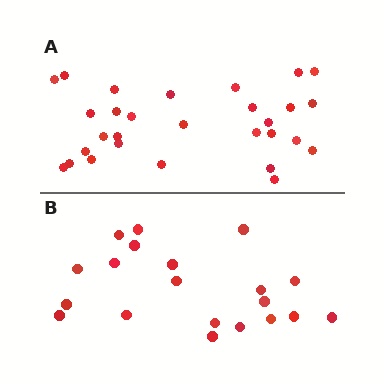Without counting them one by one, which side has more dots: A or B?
Region A (the top region) has more dots.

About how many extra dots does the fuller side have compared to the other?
Region A has roughly 8 or so more dots than region B.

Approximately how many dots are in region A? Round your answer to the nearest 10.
About 30 dots. (The exact count is 29, which rounds to 30.)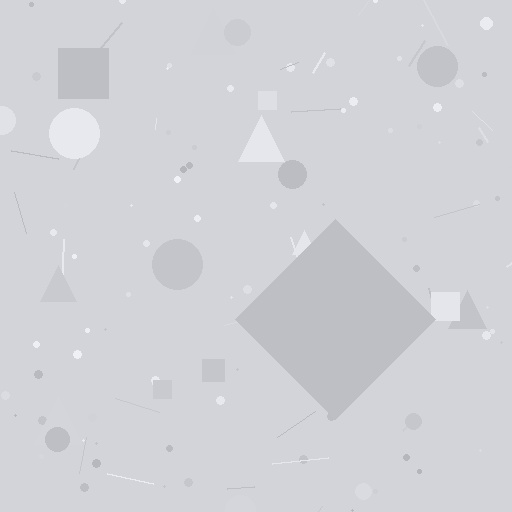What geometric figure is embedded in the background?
A diamond is embedded in the background.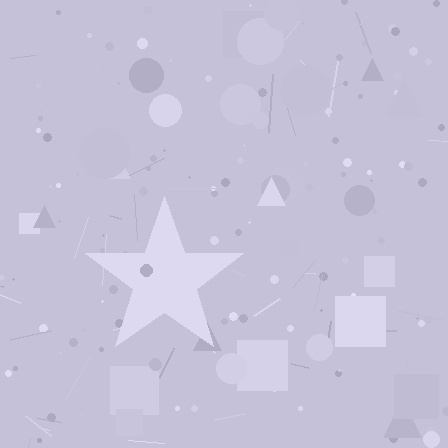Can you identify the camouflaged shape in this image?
The camouflaged shape is a star.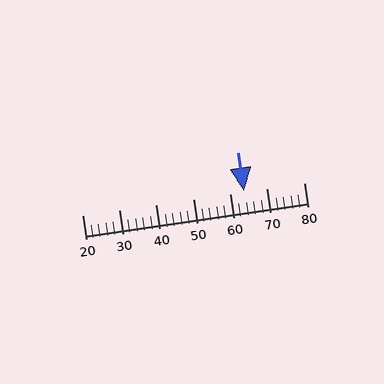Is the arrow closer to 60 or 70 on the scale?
The arrow is closer to 60.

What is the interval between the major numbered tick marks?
The major tick marks are spaced 10 units apart.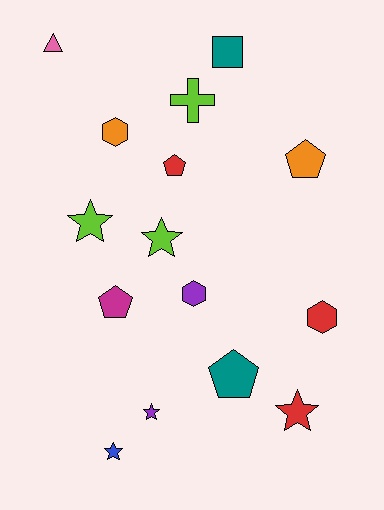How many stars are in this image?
There are 5 stars.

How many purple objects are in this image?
There are 2 purple objects.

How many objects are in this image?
There are 15 objects.